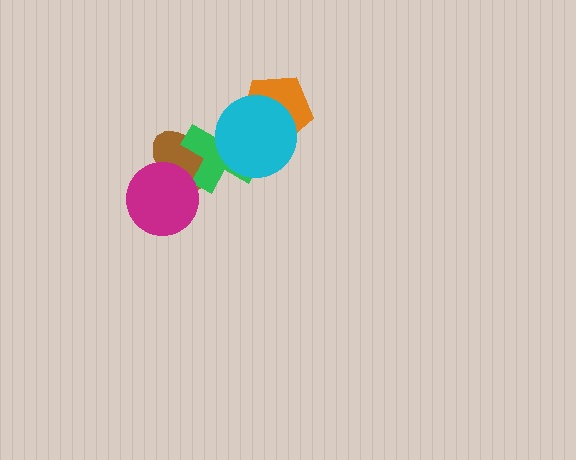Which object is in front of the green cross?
The cyan circle is in front of the green cross.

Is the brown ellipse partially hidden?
Yes, it is partially covered by another shape.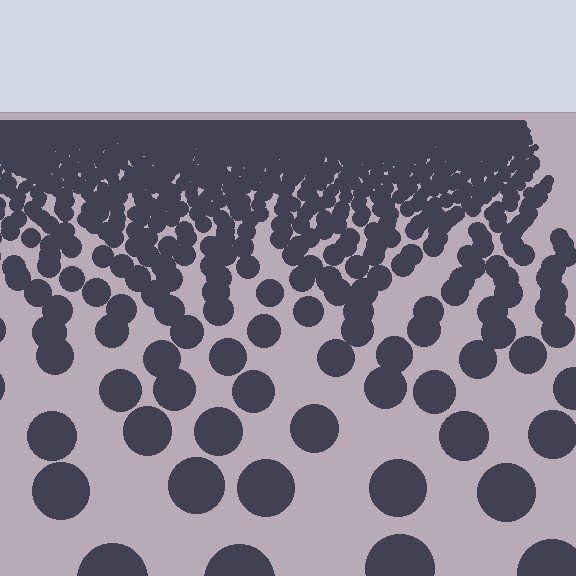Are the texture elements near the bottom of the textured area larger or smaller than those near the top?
Larger. Near the bottom, elements are closer to the viewer and appear at a bigger on-screen size.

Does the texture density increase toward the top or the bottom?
Density increases toward the top.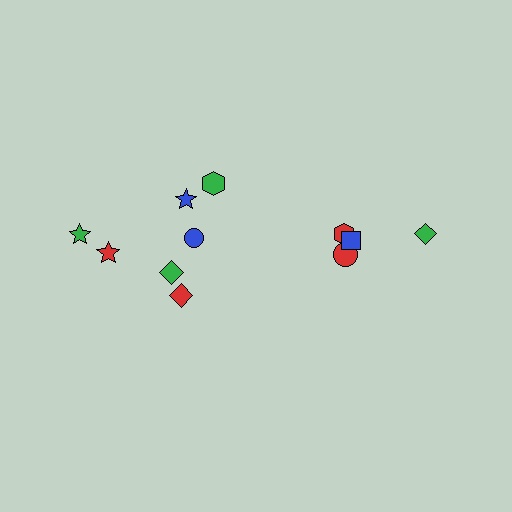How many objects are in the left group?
There are 7 objects.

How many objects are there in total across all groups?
There are 11 objects.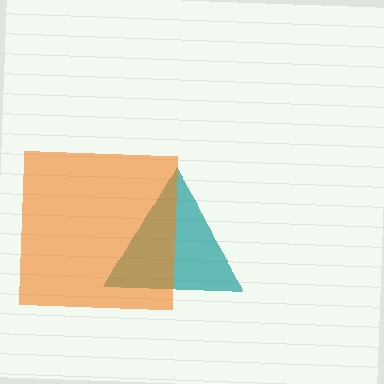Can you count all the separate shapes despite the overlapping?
Yes, there are 2 separate shapes.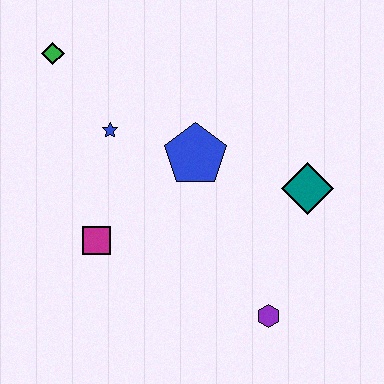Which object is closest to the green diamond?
The blue star is closest to the green diamond.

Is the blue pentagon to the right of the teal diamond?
No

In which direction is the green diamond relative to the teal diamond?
The green diamond is to the left of the teal diamond.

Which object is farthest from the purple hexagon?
The green diamond is farthest from the purple hexagon.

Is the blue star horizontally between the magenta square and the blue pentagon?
Yes